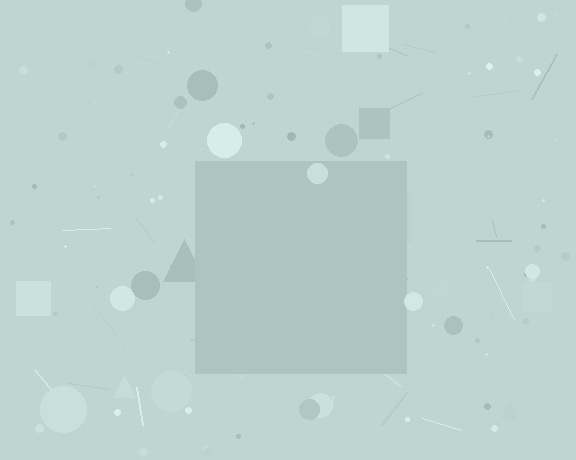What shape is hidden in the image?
A square is hidden in the image.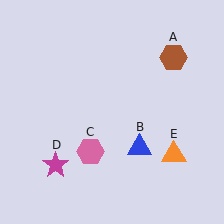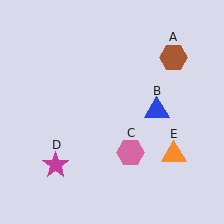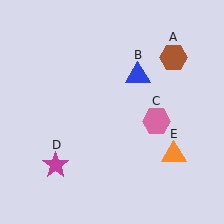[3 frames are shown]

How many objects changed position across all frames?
2 objects changed position: blue triangle (object B), pink hexagon (object C).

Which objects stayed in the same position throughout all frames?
Brown hexagon (object A) and magenta star (object D) and orange triangle (object E) remained stationary.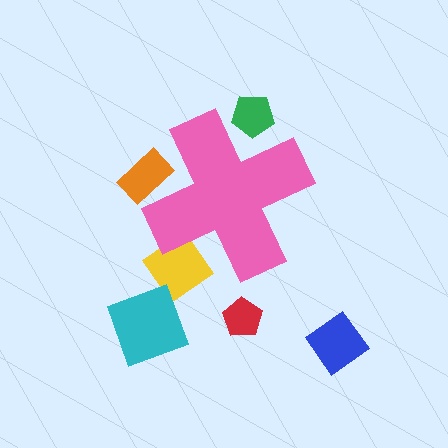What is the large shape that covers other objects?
A pink cross.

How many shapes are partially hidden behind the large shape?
3 shapes are partially hidden.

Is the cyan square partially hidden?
No, the cyan square is fully visible.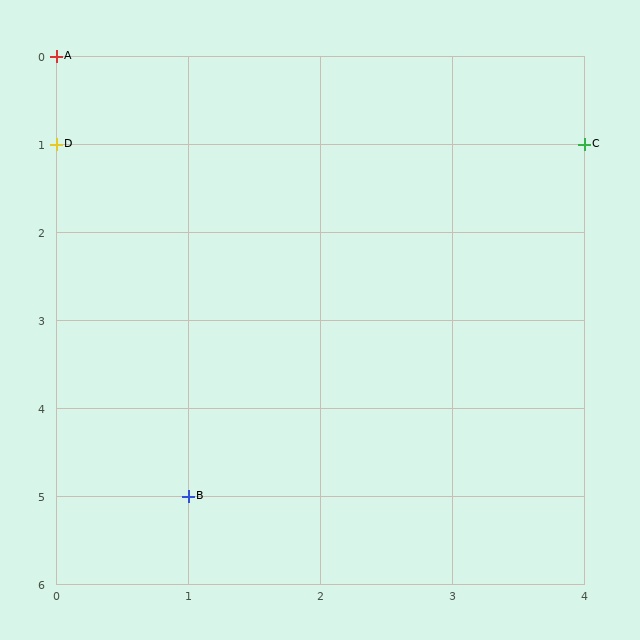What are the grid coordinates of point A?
Point A is at grid coordinates (0, 0).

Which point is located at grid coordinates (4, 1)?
Point C is at (4, 1).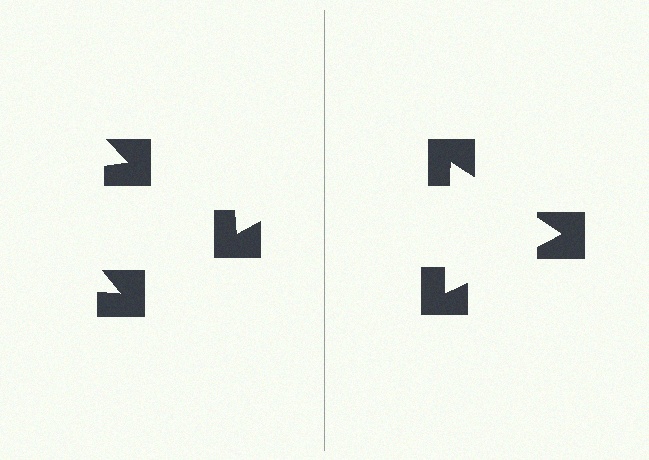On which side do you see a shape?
An illusory triangle appears on the right side. On the left side the wedge cuts are rotated, so no coherent shape forms.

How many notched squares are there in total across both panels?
6 — 3 on each side.